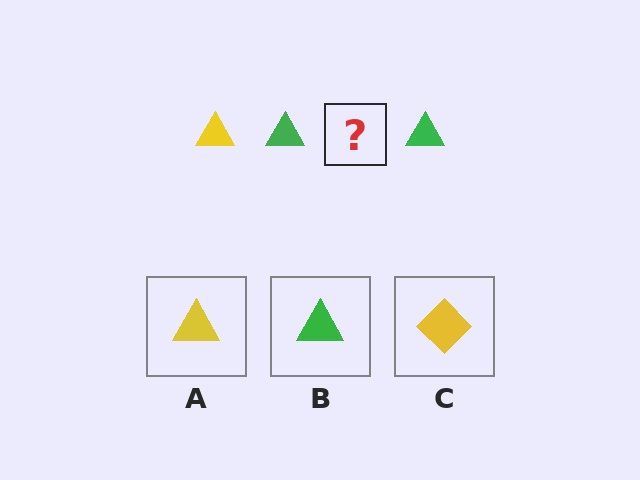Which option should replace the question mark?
Option A.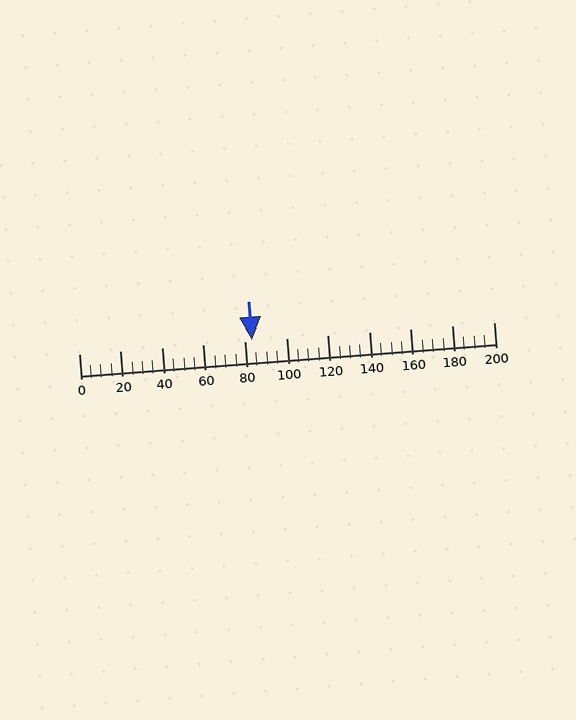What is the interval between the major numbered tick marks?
The major tick marks are spaced 20 units apart.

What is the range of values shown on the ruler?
The ruler shows values from 0 to 200.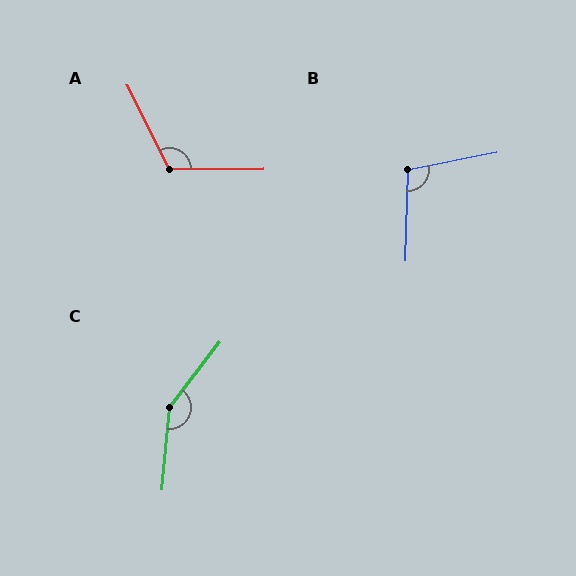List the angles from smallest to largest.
B (103°), A (117°), C (147°).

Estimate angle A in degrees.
Approximately 117 degrees.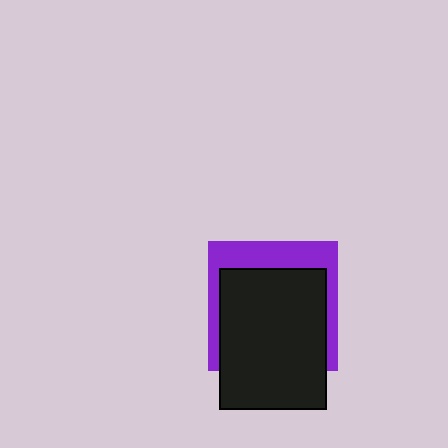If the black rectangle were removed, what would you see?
You would see the complete purple square.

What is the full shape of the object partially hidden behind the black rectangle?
The partially hidden object is a purple square.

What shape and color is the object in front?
The object in front is a black rectangle.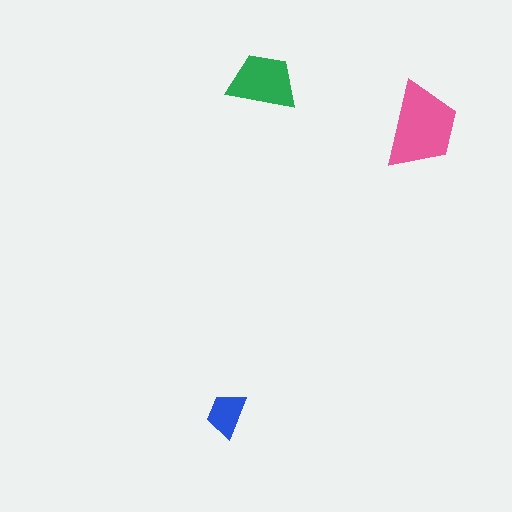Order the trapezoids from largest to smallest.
the pink one, the green one, the blue one.